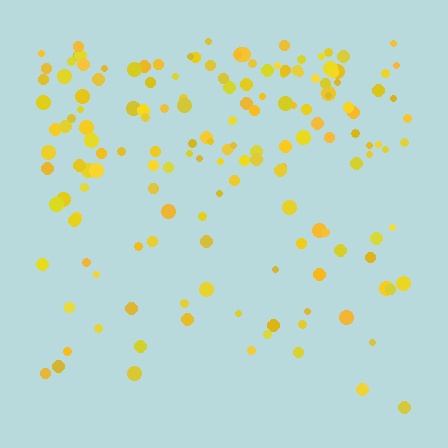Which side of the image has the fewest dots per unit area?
The bottom.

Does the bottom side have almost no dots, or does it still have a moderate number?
Still a moderate number, just noticeably fewer than the top.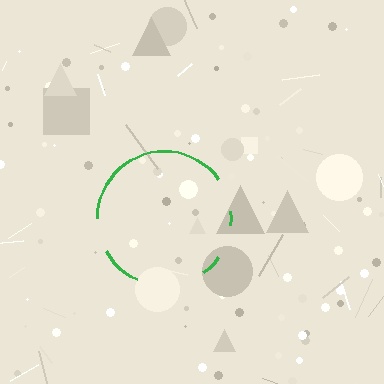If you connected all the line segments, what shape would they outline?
They would outline a circle.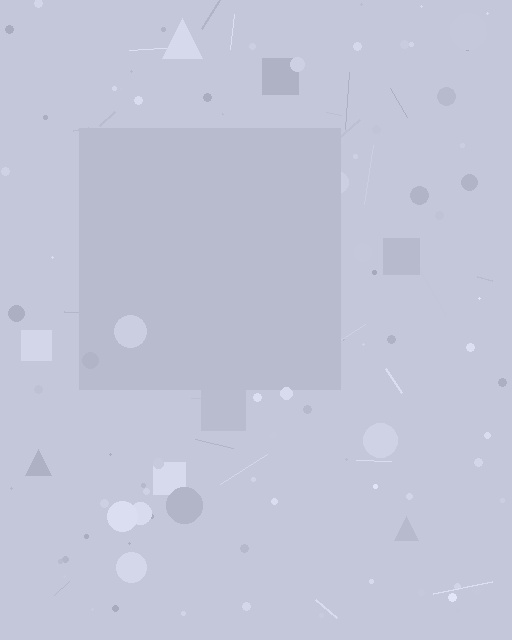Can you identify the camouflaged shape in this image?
The camouflaged shape is a square.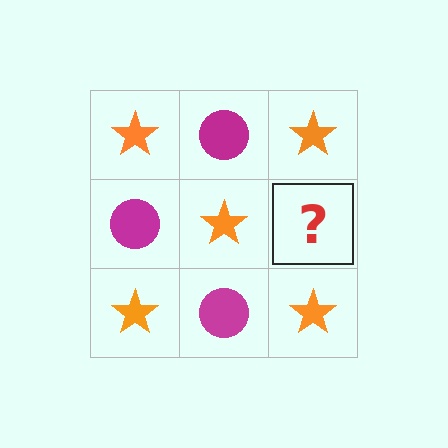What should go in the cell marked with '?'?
The missing cell should contain a magenta circle.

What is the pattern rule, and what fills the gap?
The rule is that it alternates orange star and magenta circle in a checkerboard pattern. The gap should be filled with a magenta circle.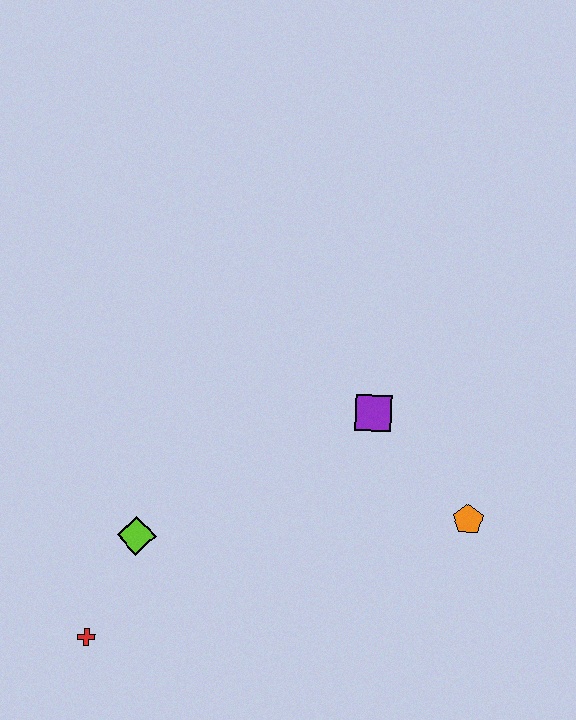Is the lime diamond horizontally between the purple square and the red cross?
Yes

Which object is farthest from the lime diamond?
The orange pentagon is farthest from the lime diamond.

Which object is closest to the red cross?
The lime diamond is closest to the red cross.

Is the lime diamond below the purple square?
Yes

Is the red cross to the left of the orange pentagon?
Yes